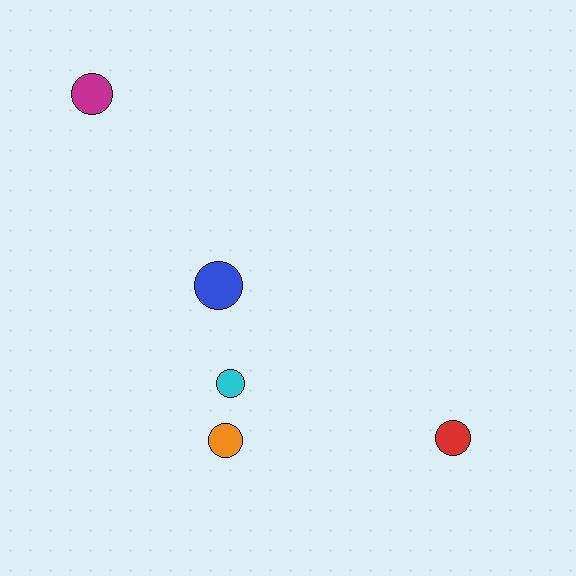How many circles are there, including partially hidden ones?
There are 5 circles.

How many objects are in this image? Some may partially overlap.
There are 5 objects.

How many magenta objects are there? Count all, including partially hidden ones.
There is 1 magenta object.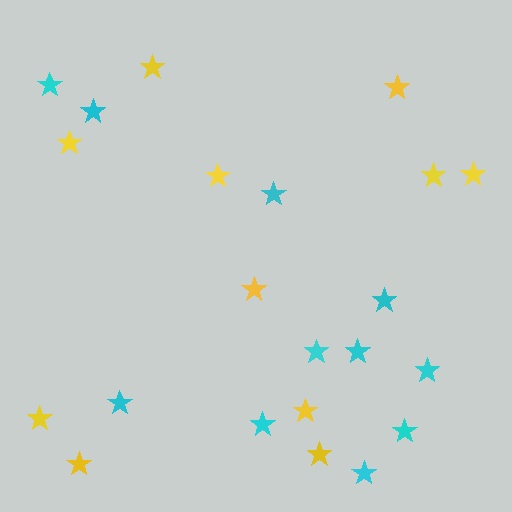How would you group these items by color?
There are 2 groups: one group of cyan stars (11) and one group of yellow stars (11).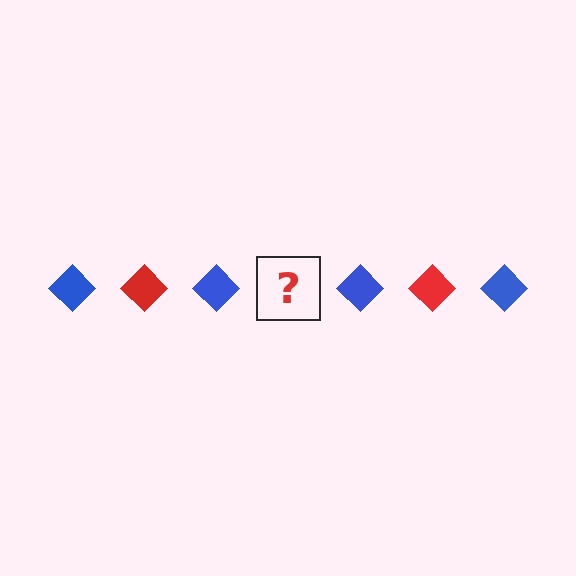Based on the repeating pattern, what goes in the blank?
The blank should be a red diamond.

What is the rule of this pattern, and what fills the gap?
The rule is that the pattern cycles through blue, red diamonds. The gap should be filled with a red diamond.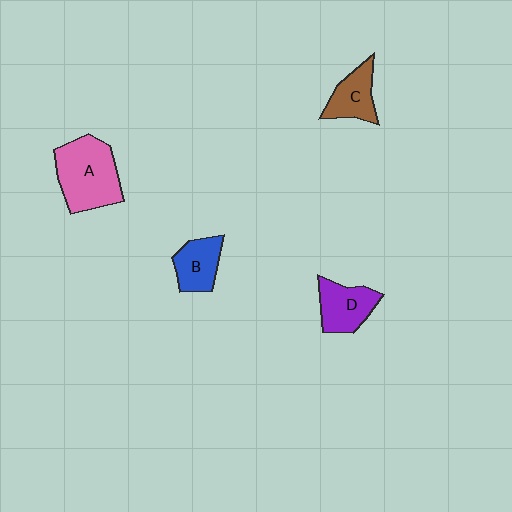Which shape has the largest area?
Shape A (pink).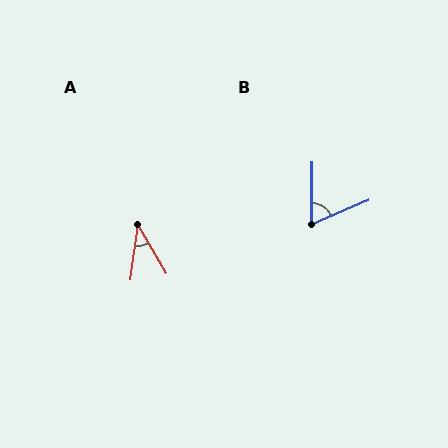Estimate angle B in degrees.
Approximately 67 degrees.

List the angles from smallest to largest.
A (38°), B (67°).